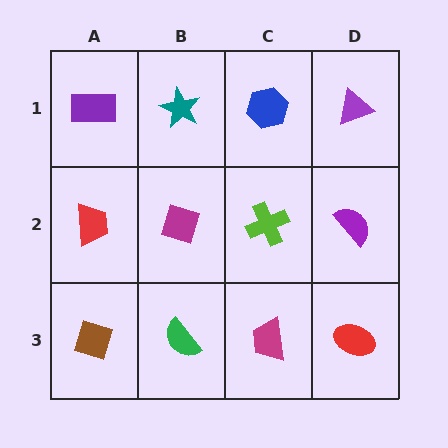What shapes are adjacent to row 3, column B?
A magenta diamond (row 2, column B), a brown diamond (row 3, column A), a magenta trapezoid (row 3, column C).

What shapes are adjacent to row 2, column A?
A purple rectangle (row 1, column A), a brown diamond (row 3, column A), a magenta diamond (row 2, column B).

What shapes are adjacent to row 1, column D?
A purple semicircle (row 2, column D), a blue hexagon (row 1, column C).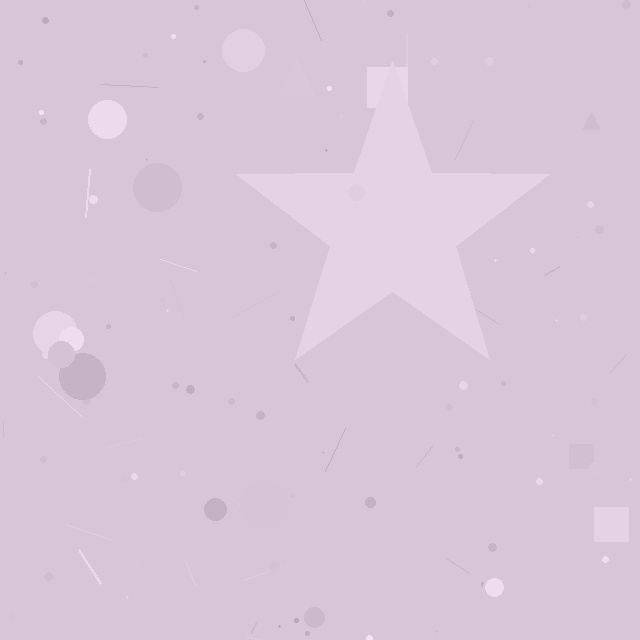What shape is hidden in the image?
A star is hidden in the image.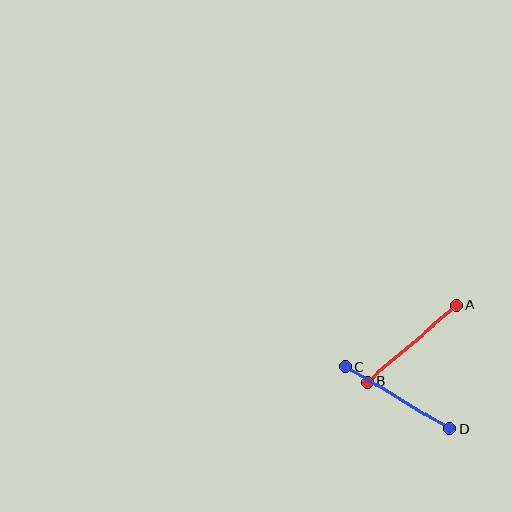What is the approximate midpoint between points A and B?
The midpoint is at approximately (412, 344) pixels.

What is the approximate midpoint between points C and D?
The midpoint is at approximately (398, 398) pixels.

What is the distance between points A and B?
The distance is approximately 118 pixels.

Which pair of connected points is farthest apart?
Points C and D are farthest apart.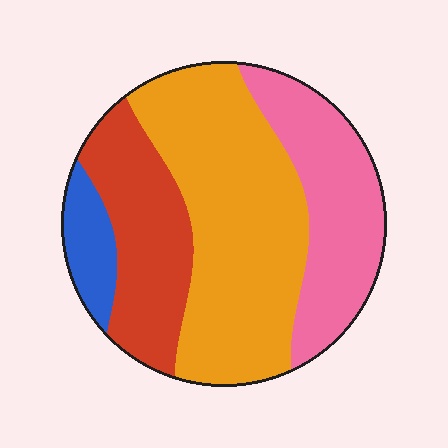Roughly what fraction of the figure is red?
Red covers roughly 20% of the figure.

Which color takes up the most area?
Orange, at roughly 45%.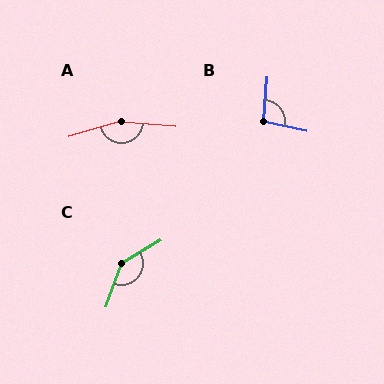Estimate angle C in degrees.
Approximately 141 degrees.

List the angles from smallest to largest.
B (98°), C (141°), A (159°).